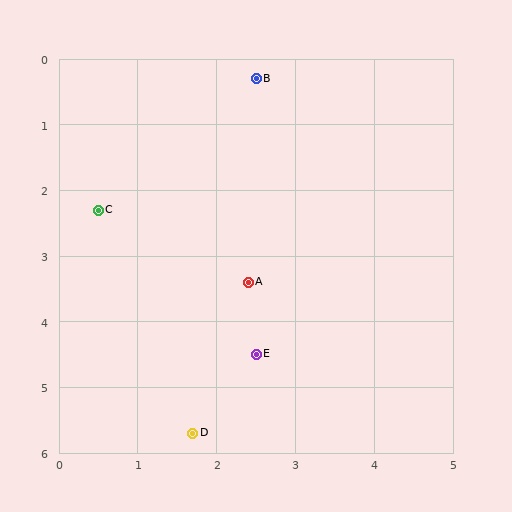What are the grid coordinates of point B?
Point B is at approximately (2.5, 0.3).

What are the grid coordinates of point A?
Point A is at approximately (2.4, 3.4).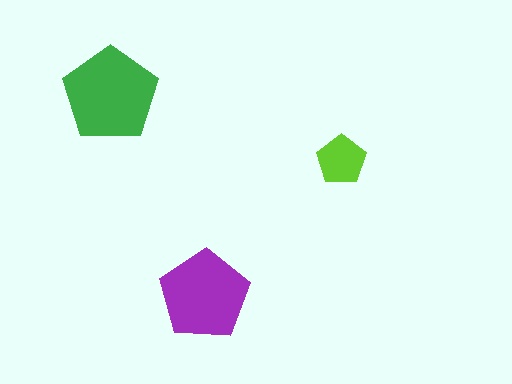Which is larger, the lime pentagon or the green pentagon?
The green one.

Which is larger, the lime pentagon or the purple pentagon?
The purple one.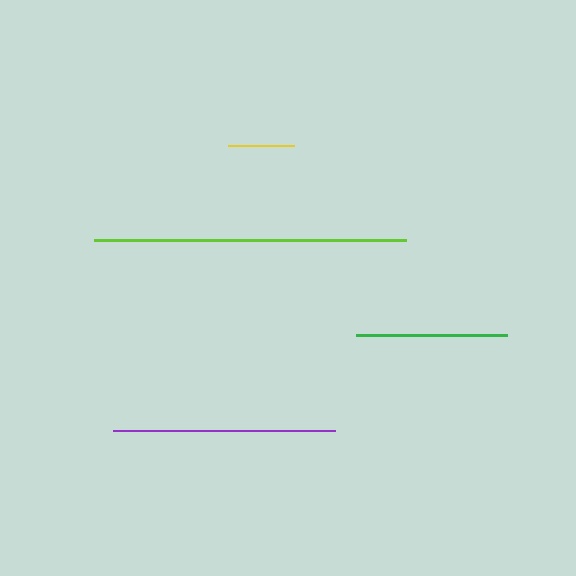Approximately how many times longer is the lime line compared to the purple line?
The lime line is approximately 1.4 times the length of the purple line.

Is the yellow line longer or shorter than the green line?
The green line is longer than the yellow line.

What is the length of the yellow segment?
The yellow segment is approximately 66 pixels long.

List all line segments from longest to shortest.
From longest to shortest: lime, purple, green, yellow.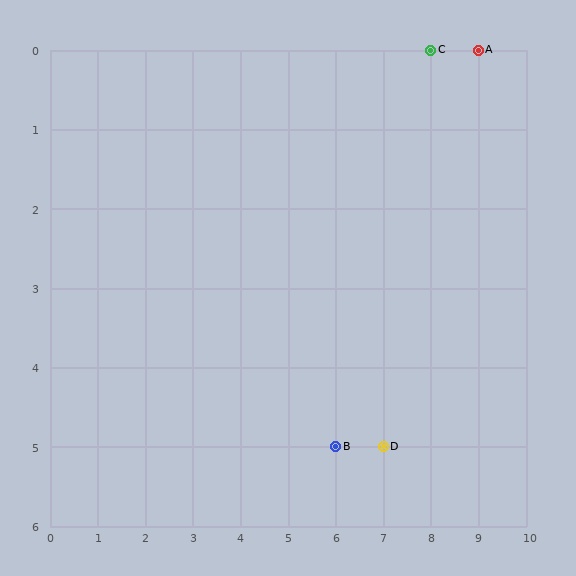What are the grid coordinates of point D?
Point D is at grid coordinates (7, 5).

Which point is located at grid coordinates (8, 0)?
Point C is at (8, 0).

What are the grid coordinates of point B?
Point B is at grid coordinates (6, 5).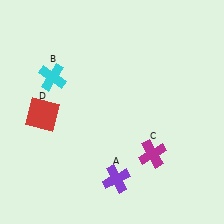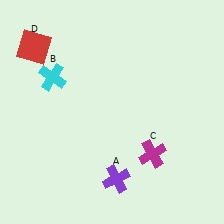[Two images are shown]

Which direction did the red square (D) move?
The red square (D) moved up.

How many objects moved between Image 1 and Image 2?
1 object moved between the two images.